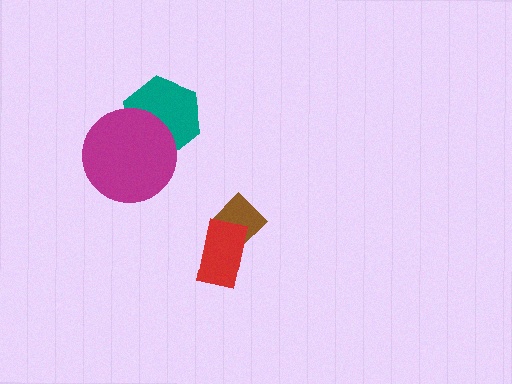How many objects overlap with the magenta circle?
1 object overlaps with the magenta circle.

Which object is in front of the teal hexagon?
The magenta circle is in front of the teal hexagon.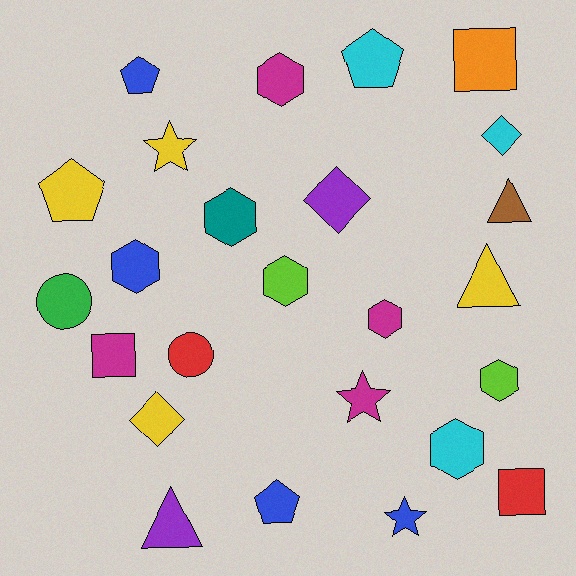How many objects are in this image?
There are 25 objects.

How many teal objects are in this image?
There is 1 teal object.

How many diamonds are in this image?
There are 3 diamonds.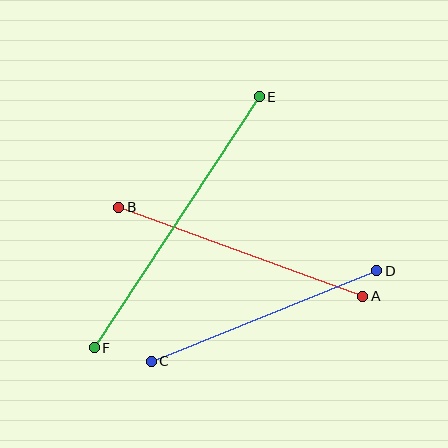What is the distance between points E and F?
The distance is approximately 301 pixels.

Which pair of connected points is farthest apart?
Points E and F are farthest apart.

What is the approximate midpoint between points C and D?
The midpoint is at approximately (264, 316) pixels.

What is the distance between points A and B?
The distance is approximately 259 pixels.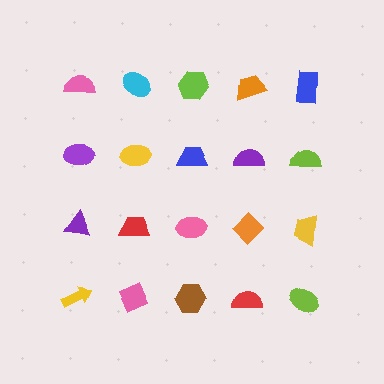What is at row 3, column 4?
An orange diamond.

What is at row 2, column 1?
A purple ellipse.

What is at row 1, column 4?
An orange trapezoid.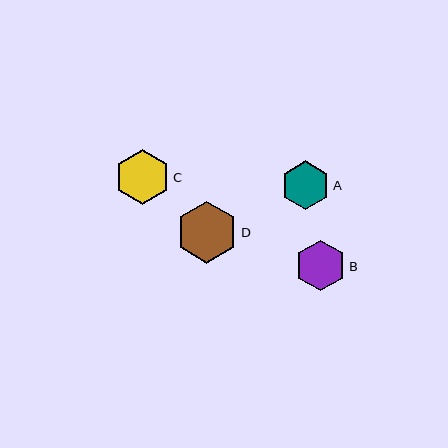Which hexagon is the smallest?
Hexagon A is the smallest with a size of approximately 49 pixels.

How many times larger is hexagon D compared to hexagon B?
Hexagon D is approximately 1.2 times the size of hexagon B.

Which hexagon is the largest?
Hexagon D is the largest with a size of approximately 62 pixels.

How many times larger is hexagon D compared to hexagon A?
Hexagon D is approximately 1.3 times the size of hexagon A.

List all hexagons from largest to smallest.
From largest to smallest: D, C, B, A.